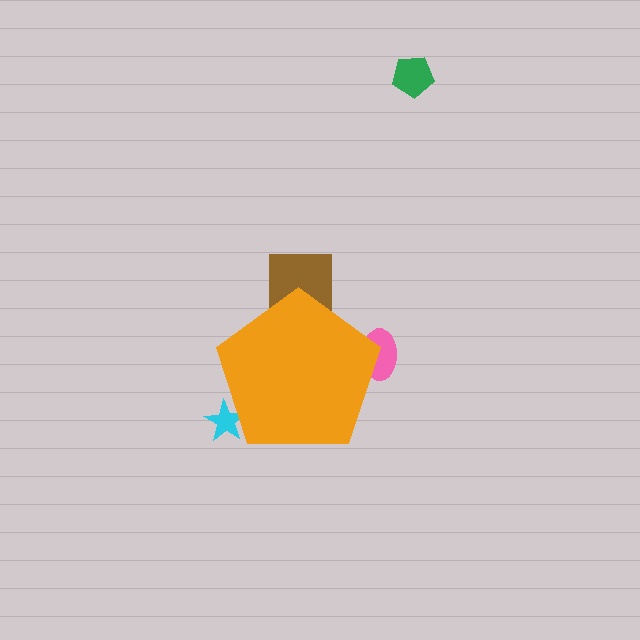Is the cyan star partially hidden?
Yes, the cyan star is partially hidden behind the orange pentagon.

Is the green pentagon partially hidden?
No, the green pentagon is fully visible.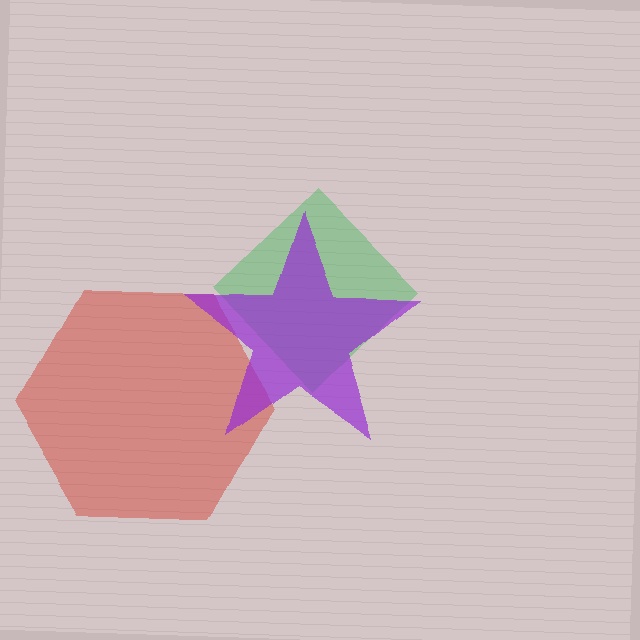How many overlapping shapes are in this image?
There are 3 overlapping shapes in the image.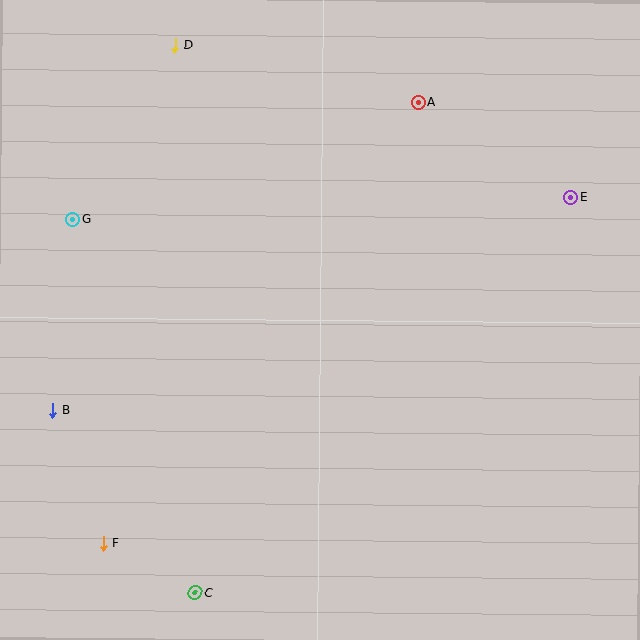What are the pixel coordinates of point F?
Point F is at (103, 543).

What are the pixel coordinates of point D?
Point D is at (175, 45).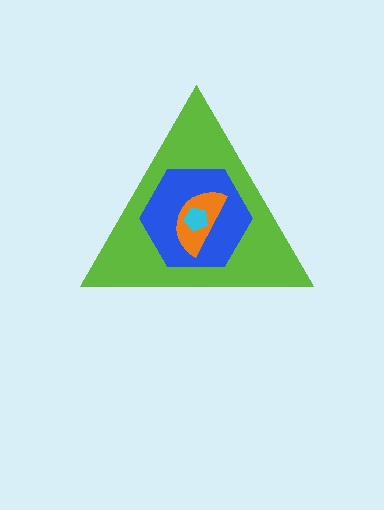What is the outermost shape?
The lime triangle.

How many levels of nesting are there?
4.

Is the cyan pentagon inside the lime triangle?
Yes.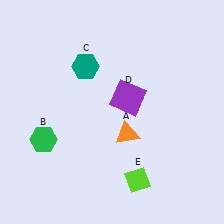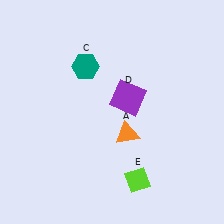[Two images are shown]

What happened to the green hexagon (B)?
The green hexagon (B) was removed in Image 2. It was in the bottom-left area of Image 1.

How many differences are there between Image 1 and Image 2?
There is 1 difference between the two images.